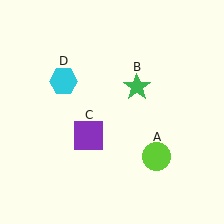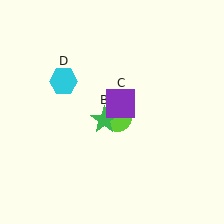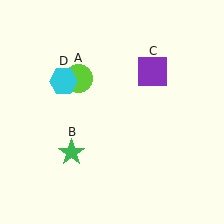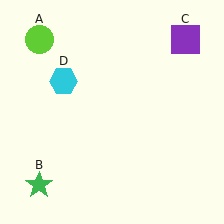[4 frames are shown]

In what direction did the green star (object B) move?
The green star (object B) moved down and to the left.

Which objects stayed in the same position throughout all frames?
Cyan hexagon (object D) remained stationary.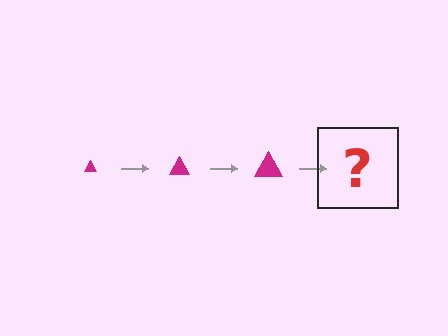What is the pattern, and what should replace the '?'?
The pattern is that the triangle gets progressively larger each step. The '?' should be a magenta triangle, larger than the previous one.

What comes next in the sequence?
The next element should be a magenta triangle, larger than the previous one.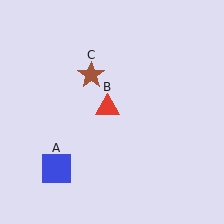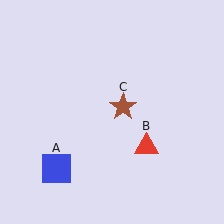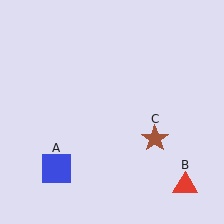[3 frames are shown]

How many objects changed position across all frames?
2 objects changed position: red triangle (object B), brown star (object C).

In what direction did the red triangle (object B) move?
The red triangle (object B) moved down and to the right.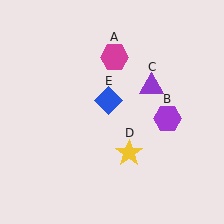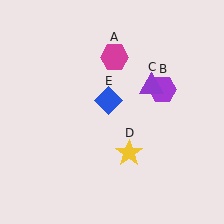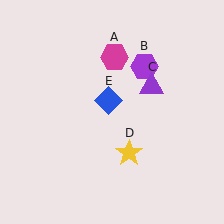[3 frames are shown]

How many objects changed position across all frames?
1 object changed position: purple hexagon (object B).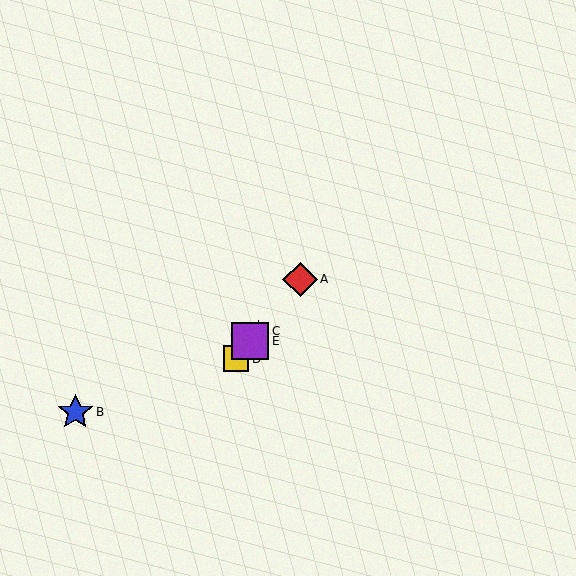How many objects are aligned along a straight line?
4 objects (A, C, D, E) are aligned along a straight line.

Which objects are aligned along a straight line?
Objects A, C, D, E are aligned along a straight line.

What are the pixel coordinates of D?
Object D is at (236, 359).